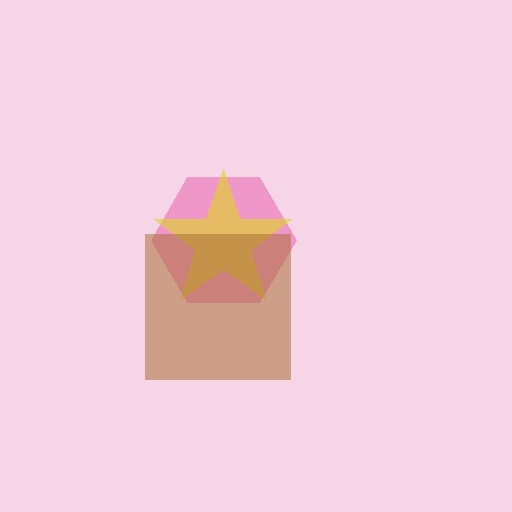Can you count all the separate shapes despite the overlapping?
Yes, there are 3 separate shapes.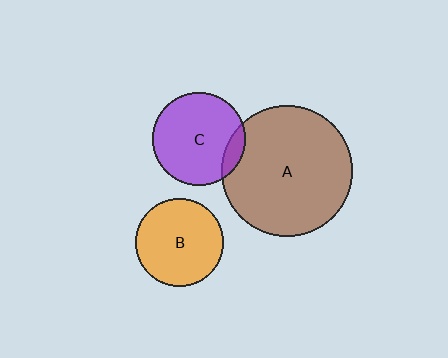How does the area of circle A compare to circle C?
Approximately 2.0 times.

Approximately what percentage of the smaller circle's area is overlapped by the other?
Approximately 10%.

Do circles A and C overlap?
Yes.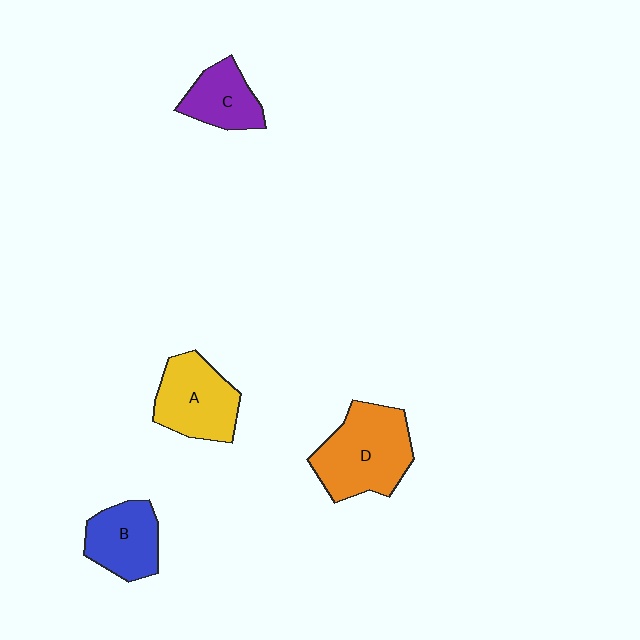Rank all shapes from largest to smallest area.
From largest to smallest: D (orange), A (yellow), B (blue), C (purple).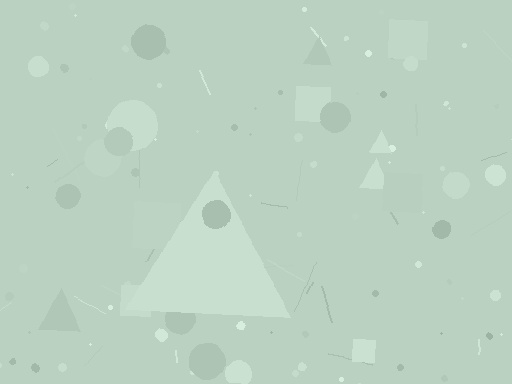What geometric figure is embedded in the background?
A triangle is embedded in the background.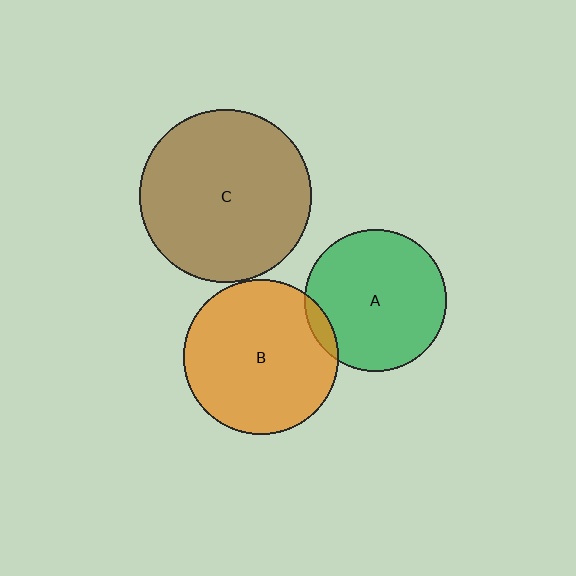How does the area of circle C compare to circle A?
Approximately 1.5 times.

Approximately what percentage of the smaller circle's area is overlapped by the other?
Approximately 5%.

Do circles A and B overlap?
Yes.